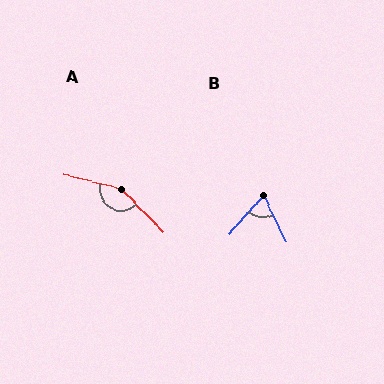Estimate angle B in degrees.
Approximately 67 degrees.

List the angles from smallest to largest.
B (67°), A (148°).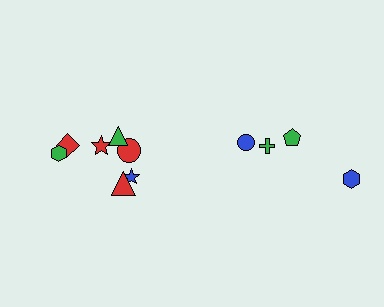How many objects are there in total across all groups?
There are 11 objects.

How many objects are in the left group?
There are 7 objects.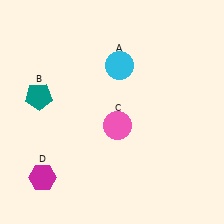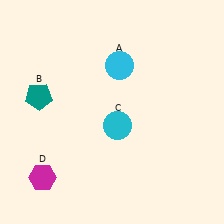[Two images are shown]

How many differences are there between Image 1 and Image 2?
There is 1 difference between the two images.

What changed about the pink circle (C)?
In Image 1, C is pink. In Image 2, it changed to cyan.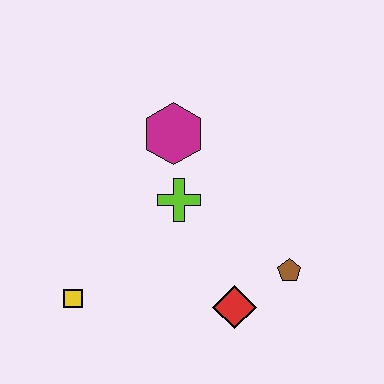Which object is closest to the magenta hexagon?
The lime cross is closest to the magenta hexagon.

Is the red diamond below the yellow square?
Yes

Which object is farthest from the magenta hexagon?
The yellow square is farthest from the magenta hexagon.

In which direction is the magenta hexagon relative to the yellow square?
The magenta hexagon is above the yellow square.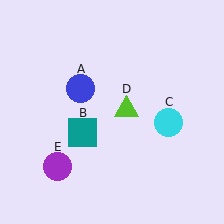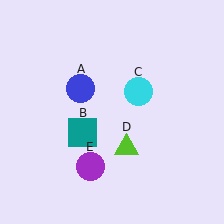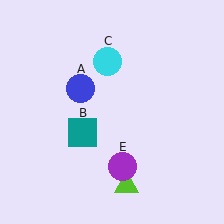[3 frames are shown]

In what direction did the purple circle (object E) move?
The purple circle (object E) moved right.